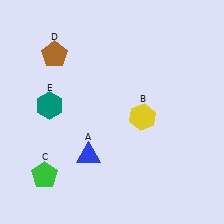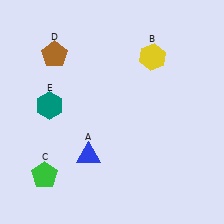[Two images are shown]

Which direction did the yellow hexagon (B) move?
The yellow hexagon (B) moved up.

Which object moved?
The yellow hexagon (B) moved up.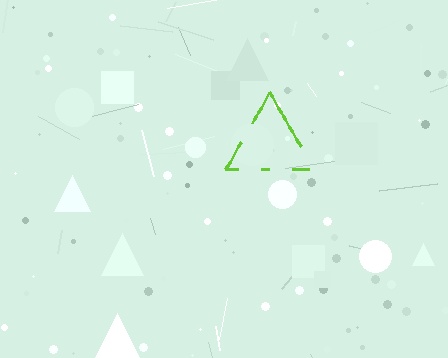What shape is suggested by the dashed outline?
The dashed outline suggests a triangle.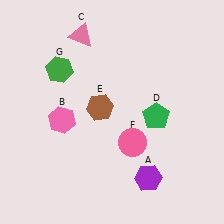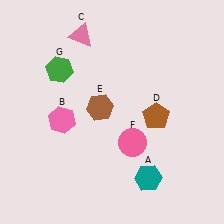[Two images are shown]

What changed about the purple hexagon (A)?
In Image 1, A is purple. In Image 2, it changed to teal.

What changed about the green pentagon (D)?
In Image 1, D is green. In Image 2, it changed to brown.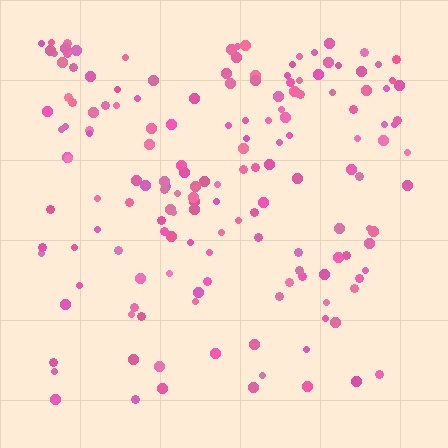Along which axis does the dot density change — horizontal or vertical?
Vertical.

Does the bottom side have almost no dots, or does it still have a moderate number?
Still a moderate number, just noticeably fewer than the top.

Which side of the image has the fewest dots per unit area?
The bottom.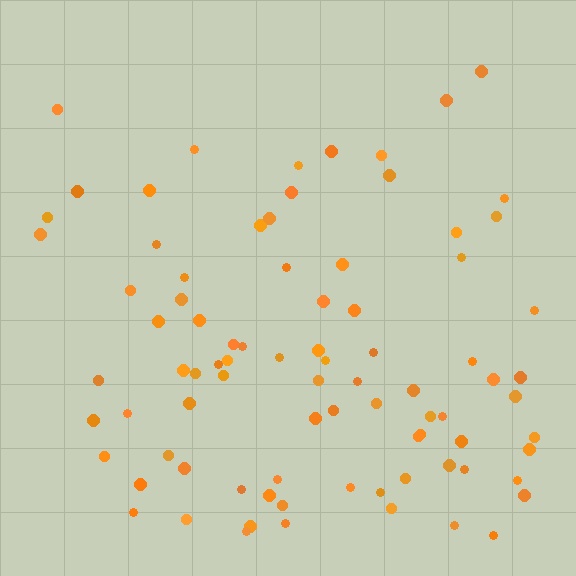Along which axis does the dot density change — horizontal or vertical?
Vertical.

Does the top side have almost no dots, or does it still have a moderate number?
Still a moderate number, just noticeably fewer than the bottom.